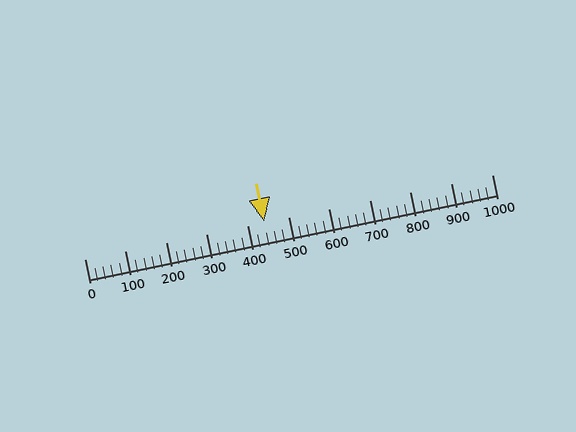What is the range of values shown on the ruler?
The ruler shows values from 0 to 1000.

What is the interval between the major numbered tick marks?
The major tick marks are spaced 100 units apart.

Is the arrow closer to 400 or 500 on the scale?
The arrow is closer to 400.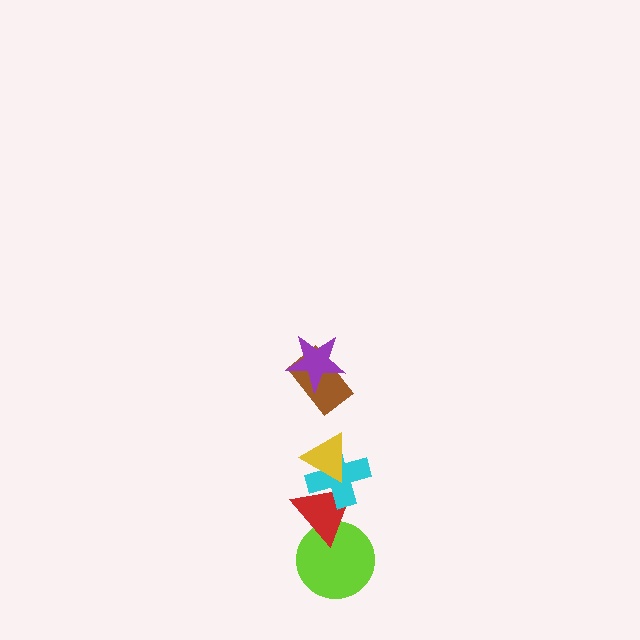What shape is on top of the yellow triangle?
The brown rectangle is on top of the yellow triangle.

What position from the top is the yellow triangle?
The yellow triangle is 3rd from the top.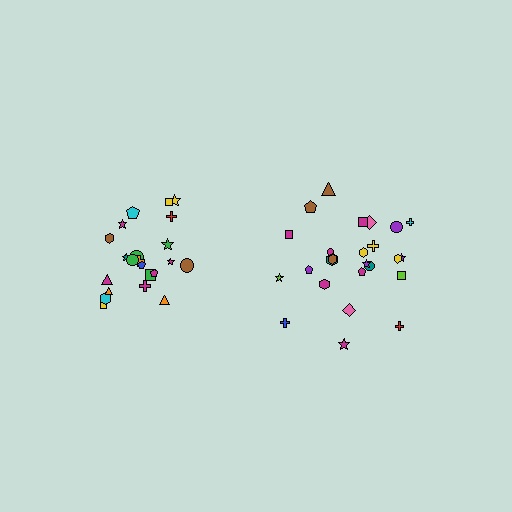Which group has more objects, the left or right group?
The right group.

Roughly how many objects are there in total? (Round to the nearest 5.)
Roughly 45 objects in total.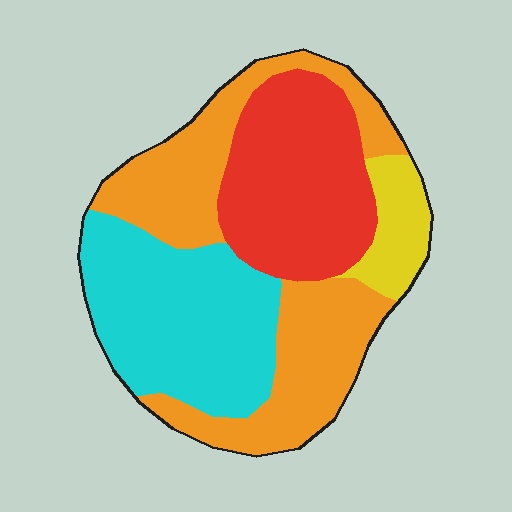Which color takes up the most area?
Orange, at roughly 35%.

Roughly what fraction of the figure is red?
Red takes up about one quarter (1/4) of the figure.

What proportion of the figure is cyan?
Cyan takes up about one third (1/3) of the figure.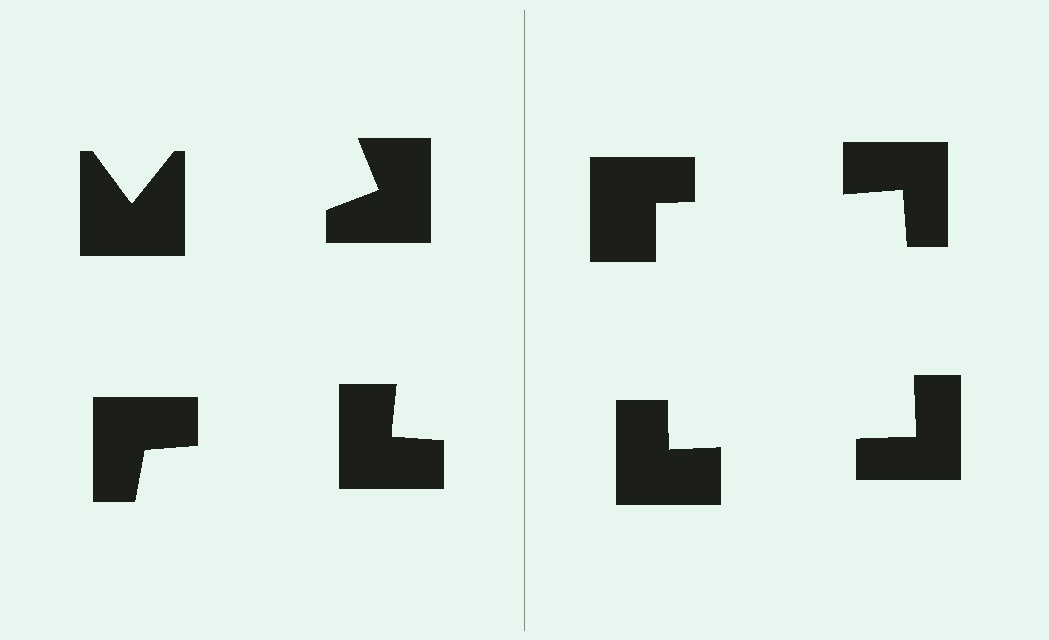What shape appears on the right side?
An illusory square.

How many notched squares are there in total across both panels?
8 — 4 on each side.